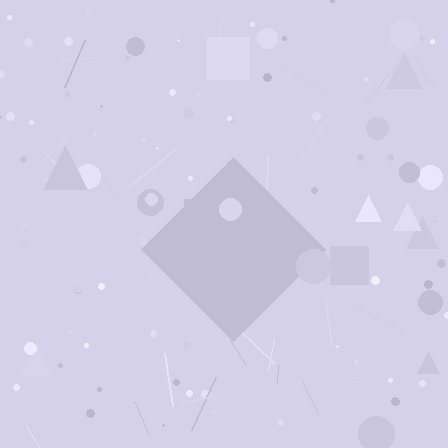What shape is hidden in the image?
A diamond is hidden in the image.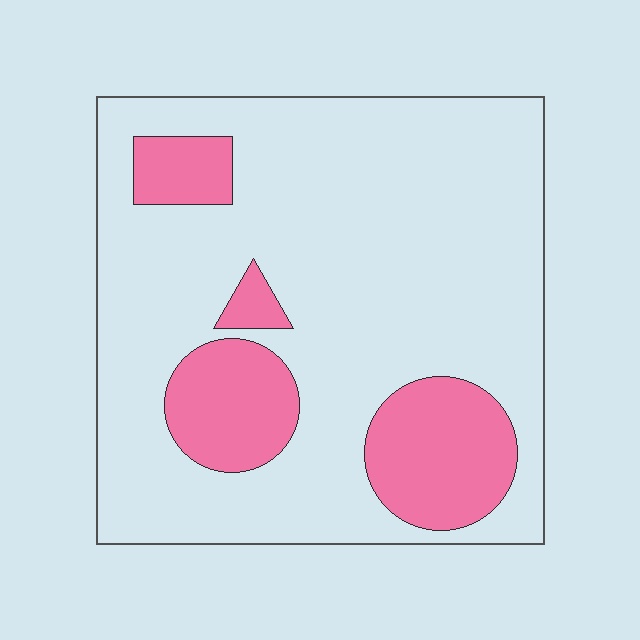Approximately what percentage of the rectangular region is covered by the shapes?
Approximately 20%.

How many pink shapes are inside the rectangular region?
4.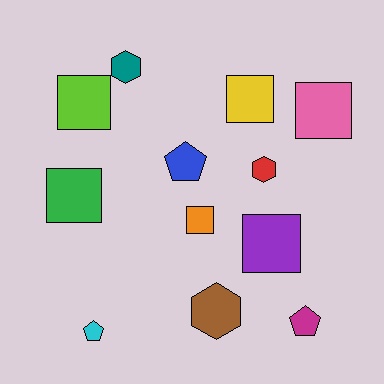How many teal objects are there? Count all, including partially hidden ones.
There is 1 teal object.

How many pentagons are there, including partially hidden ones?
There are 3 pentagons.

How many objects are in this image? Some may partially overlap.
There are 12 objects.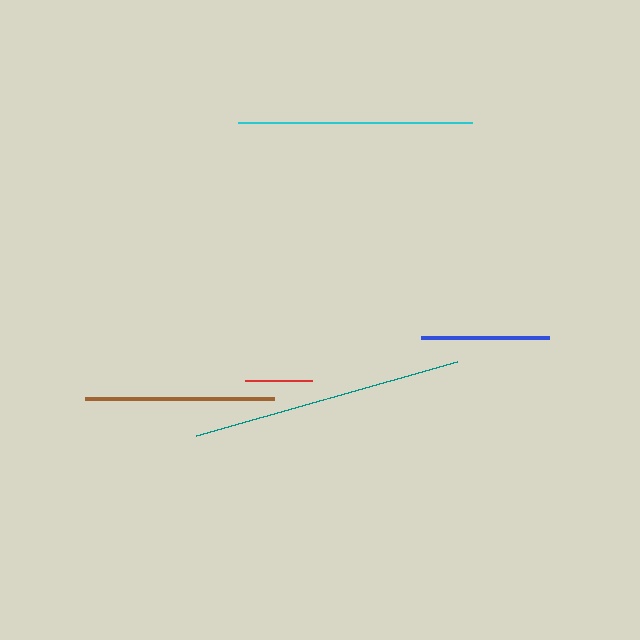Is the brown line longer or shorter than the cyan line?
The cyan line is longer than the brown line.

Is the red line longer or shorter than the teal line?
The teal line is longer than the red line.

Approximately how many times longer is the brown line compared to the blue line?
The brown line is approximately 1.5 times the length of the blue line.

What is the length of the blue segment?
The blue segment is approximately 128 pixels long.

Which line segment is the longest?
The teal line is the longest at approximately 271 pixels.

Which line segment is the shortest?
The red line is the shortest at approximately 67 pixels.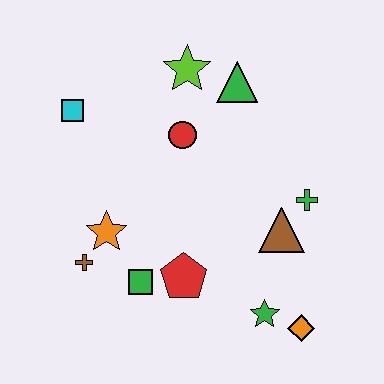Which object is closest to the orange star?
The brown cross is closest to the orange star.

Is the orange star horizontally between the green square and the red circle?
No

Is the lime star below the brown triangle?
No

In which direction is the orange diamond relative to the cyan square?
The orange diamond is to the right of the cyan square.